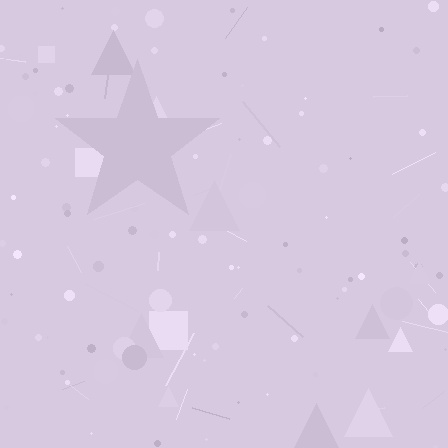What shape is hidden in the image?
A star is hidden in the image.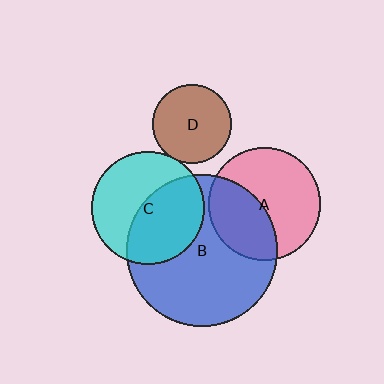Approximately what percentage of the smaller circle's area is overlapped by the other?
Approximately 5%.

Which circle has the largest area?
Circle B (blue).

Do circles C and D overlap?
Yes.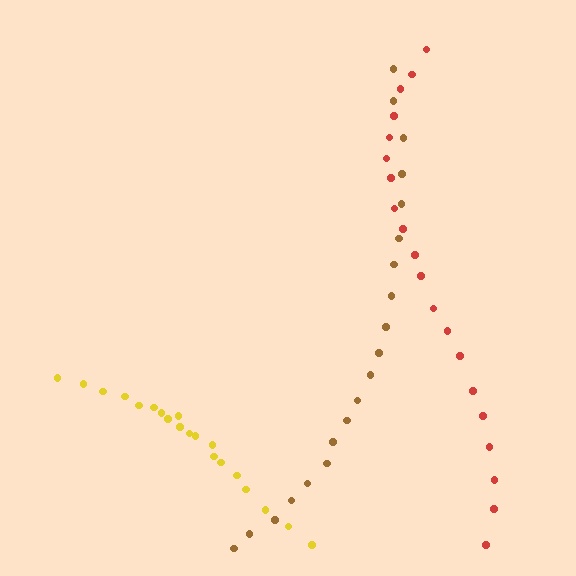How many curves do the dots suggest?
There are 3 distinct paths.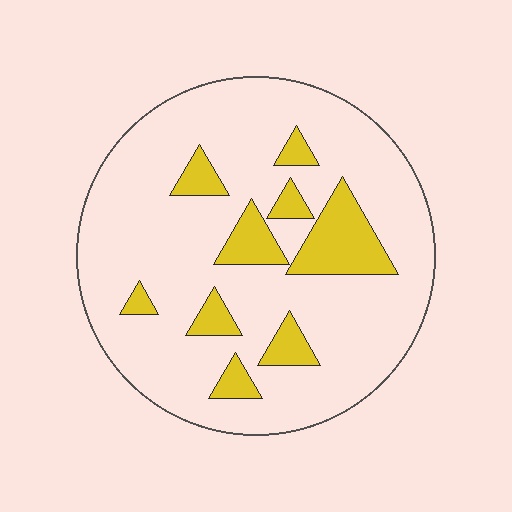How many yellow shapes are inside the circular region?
9.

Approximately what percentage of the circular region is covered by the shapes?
Approximately 15%.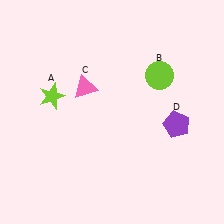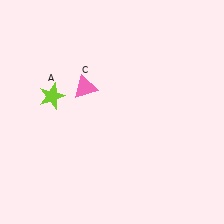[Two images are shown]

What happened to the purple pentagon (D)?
The purple pentagon (D) was removed in Image 2. It was in the bottom-right area of Image 1.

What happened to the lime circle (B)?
The lime circle (B) was removed in Image 2. It was in the top-right area of Image 1.